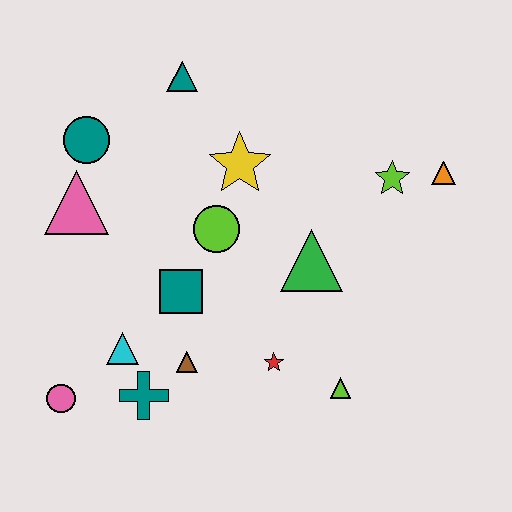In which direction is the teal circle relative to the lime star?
The teal circle is to the left of the lime star.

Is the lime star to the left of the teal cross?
No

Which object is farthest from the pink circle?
The orange triangle is farthest from the pink circle.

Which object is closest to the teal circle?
The pink triangle is closest to the teal circle.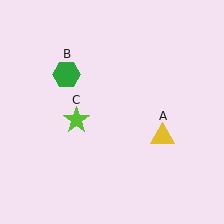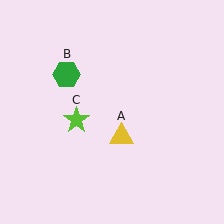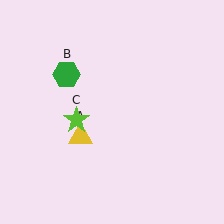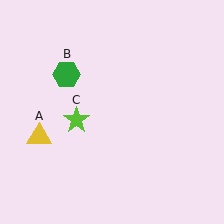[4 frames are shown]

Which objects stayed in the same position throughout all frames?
Green hexagon (object B) and lime star (object C) remained stationary.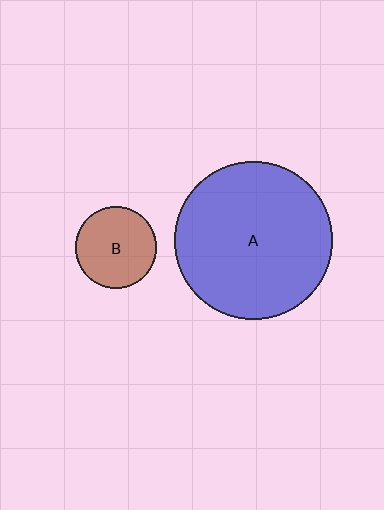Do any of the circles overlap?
No, none of the circles overlap.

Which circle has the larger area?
Circle A (blue).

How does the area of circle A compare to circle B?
Approximately 3.8 times.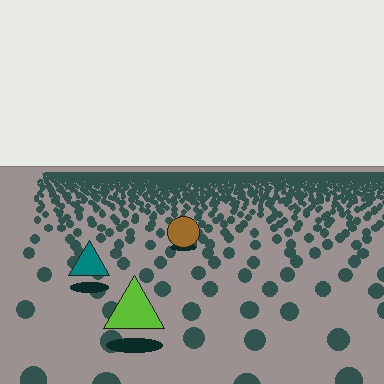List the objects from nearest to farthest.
From nearest to farthest: the lime triangle, the teal triangle, the brown circle.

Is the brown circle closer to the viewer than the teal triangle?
No. The teal triangle is closer — you can tell from the texture gradient: the ground texture is coarser near it.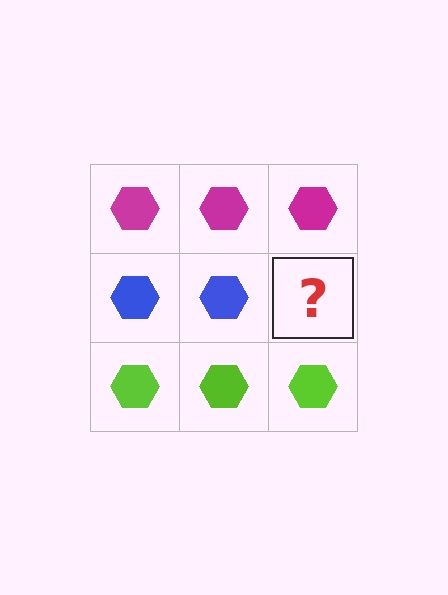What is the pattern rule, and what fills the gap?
The rule is that each row has a consistent color. The gap should be filled with a blue hexagon.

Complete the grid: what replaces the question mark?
The question mark should be replaced with a blue hexagon.